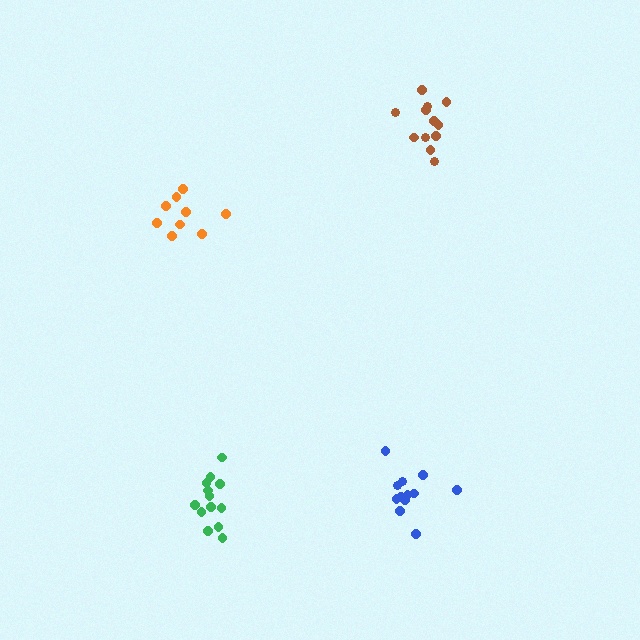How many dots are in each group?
Group 1: 9 dots, Group 2: 13 dots, Group 3: 12 dots, Group 4: 12 dots (46 total).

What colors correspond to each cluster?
The clusters are colored: orange, green, blue, brown.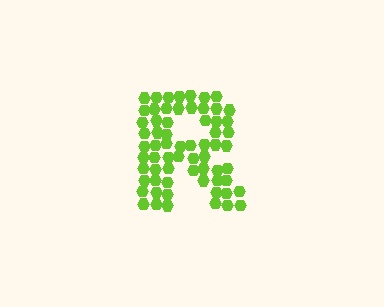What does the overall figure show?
The overall figure shows the letter R.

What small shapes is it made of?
It is made of small hexagons.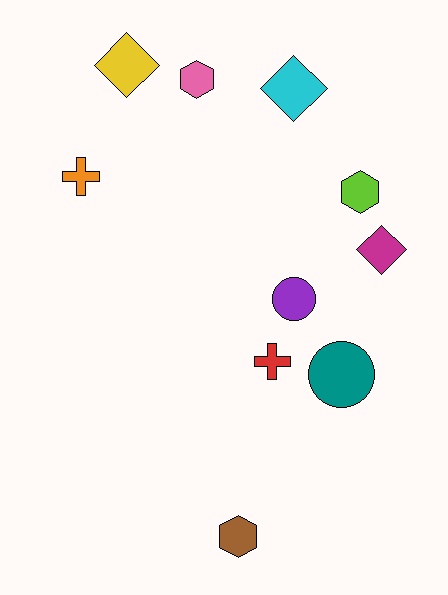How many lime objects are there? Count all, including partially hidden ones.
There is 1 lime object.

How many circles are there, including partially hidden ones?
There are 2 circles.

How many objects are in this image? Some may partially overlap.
There are 10 objects.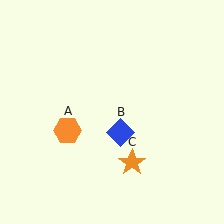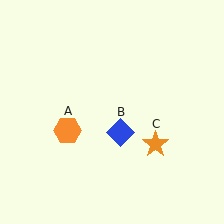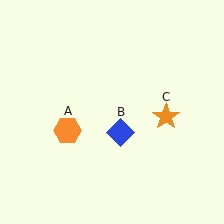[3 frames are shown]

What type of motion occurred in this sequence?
The orange star (object C) rotated counterclockwise around the center of the scene.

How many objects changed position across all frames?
1 object changed position: orange star (object C).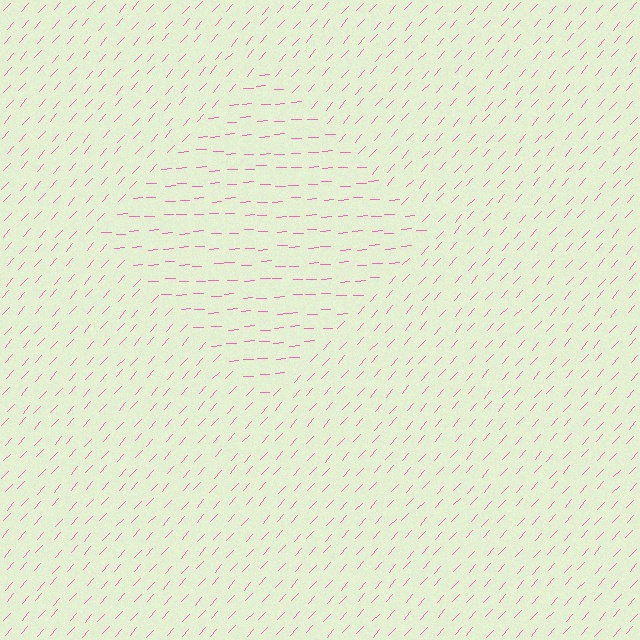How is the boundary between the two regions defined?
The boundary is defined purely by a change in line orientation (approximately 45 degrees difference). All lines are the same color and thickness.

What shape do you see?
I see a diamond.